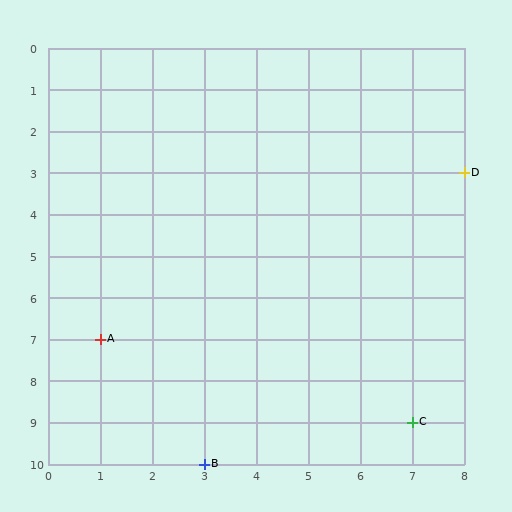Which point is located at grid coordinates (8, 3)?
Point D is at (8, 3).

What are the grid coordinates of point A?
Point A is at grid coordinates (1, 7).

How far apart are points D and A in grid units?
Points D and A are 7 columns and 4 rows apart (about 8.1 grid units diagonally).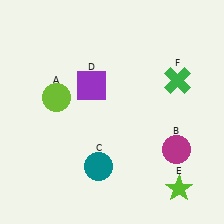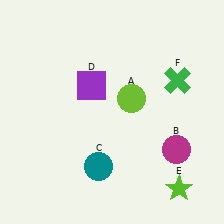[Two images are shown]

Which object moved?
The lime circle (A) moved right.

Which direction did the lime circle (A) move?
The lime circle (A) moved right.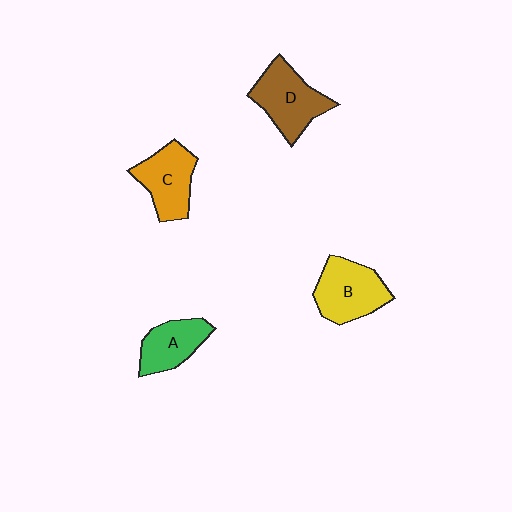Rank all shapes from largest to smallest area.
From largest to smallest: D (brown), B (yellow), C (orange), A (green).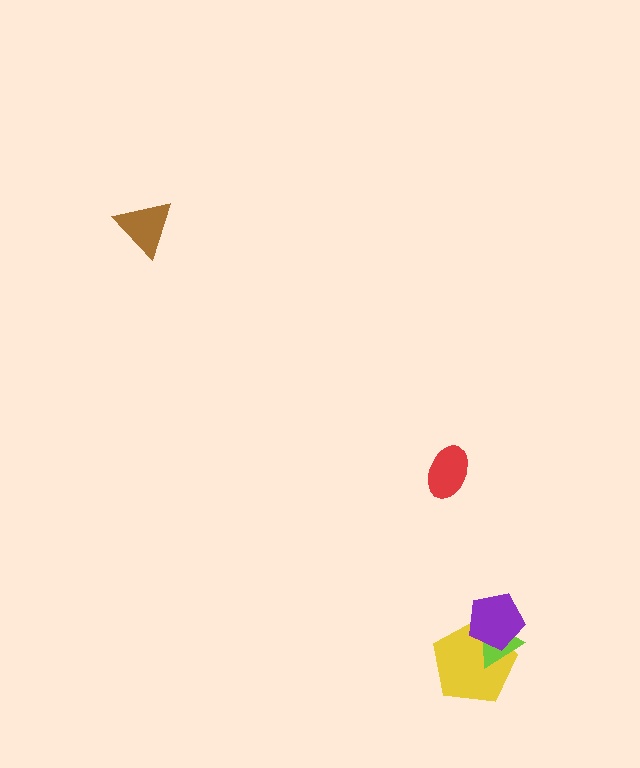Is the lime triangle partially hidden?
Yes, it is partially covered by another shape.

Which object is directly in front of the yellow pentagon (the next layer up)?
The lime triangle is directly in front of the yellow pentagon.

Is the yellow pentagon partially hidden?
Yes, it is partially covered by another shape.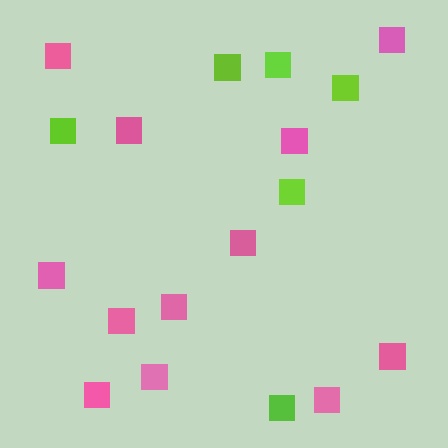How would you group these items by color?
There are 2 groups: one group of lime squares (6) and one group of pink squares (12).